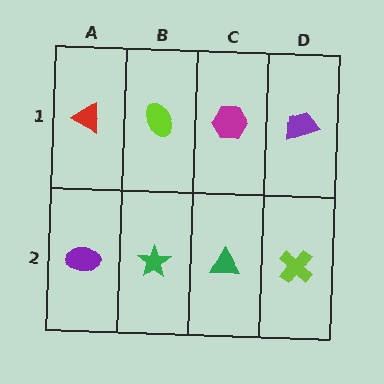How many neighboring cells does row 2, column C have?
3.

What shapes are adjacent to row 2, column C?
A magenta hexagon (row 1, column C), a green star (row 2, column B), a lime cross (row 2, column D).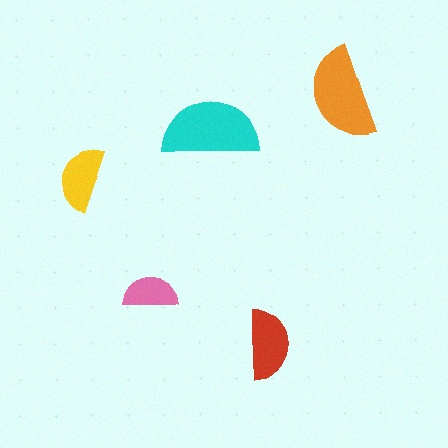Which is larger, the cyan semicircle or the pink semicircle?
The cyan one.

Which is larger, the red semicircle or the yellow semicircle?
The red one.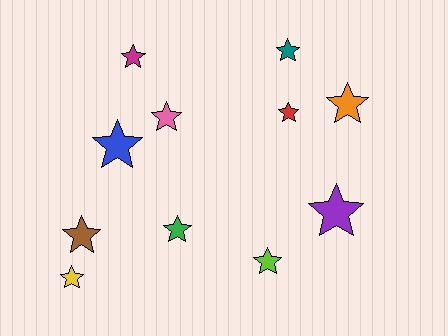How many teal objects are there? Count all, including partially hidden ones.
There is 1 teal object.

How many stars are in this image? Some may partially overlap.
There are 11 stars.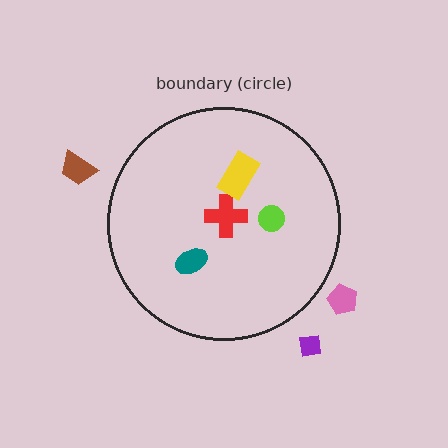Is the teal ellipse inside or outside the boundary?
Inside.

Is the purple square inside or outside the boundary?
Outside.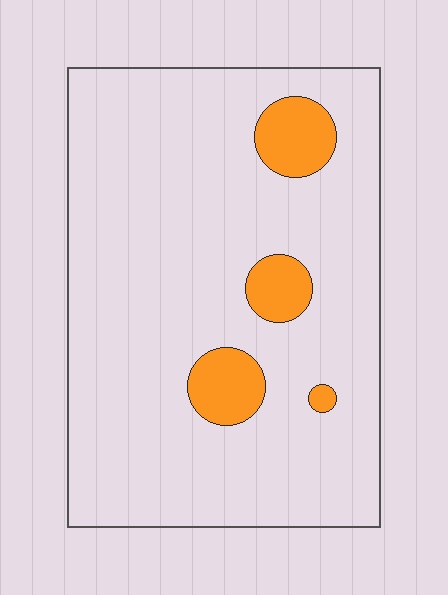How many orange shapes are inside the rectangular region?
4.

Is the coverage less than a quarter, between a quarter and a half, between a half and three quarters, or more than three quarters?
Less than a quarter.